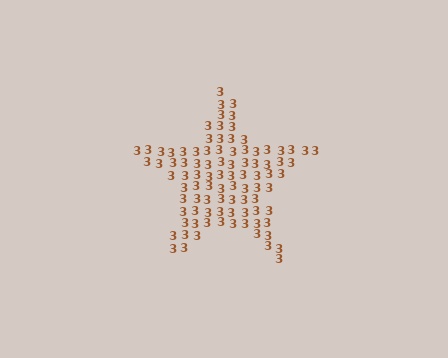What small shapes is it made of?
It is made of small digit 3's.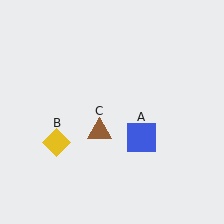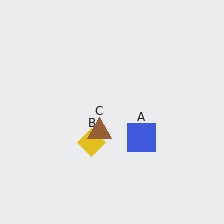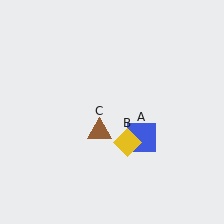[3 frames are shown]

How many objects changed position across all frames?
1 object changed position: yellow diamond (object B).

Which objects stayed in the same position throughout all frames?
Blue square (object A) and brown triangle (object C) remained stationary.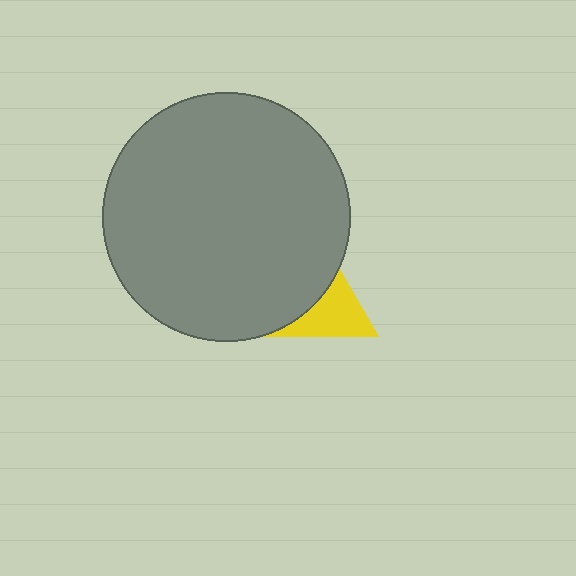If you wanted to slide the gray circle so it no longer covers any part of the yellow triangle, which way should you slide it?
Slide it toward the upper-left — that is the most direct way to separate the two shapes.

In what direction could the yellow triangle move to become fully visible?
The yellow triangle could move toward the lower-right. That would shift it out from behind the gray circle entirely.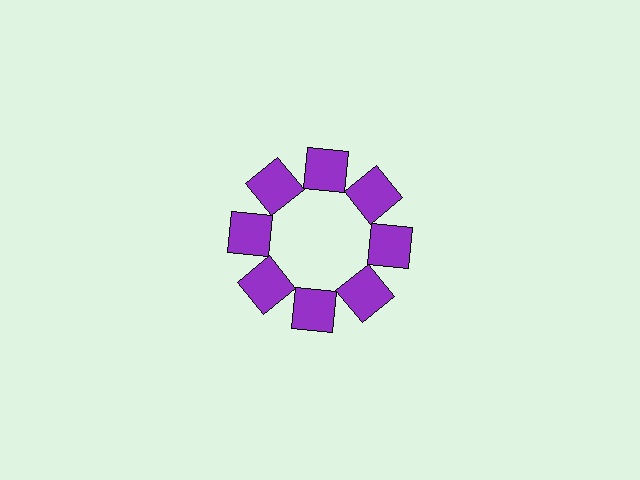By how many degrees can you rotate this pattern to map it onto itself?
The pattern maps onto itself every 45 degrees of rotation.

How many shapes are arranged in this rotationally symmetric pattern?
There are 8 shapes, arranged in 8 groups of 1.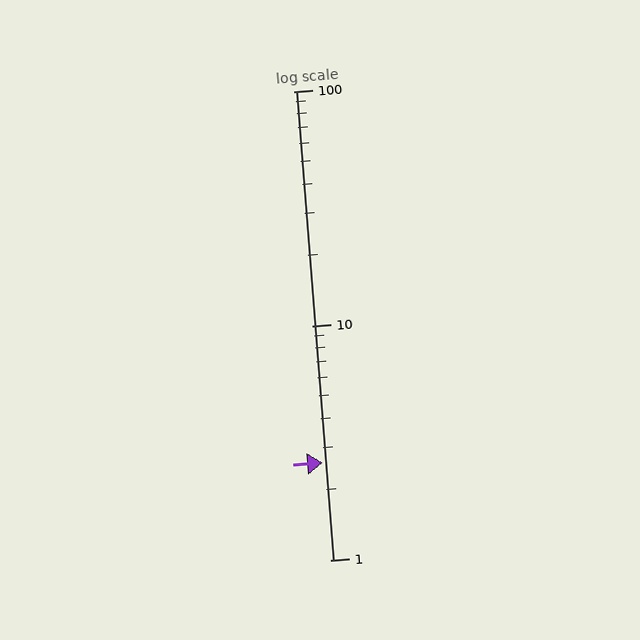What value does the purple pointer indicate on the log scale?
The pointer indicates approximately 2.6.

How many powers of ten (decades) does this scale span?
The scale spans 2 decades, from 1 to 100.